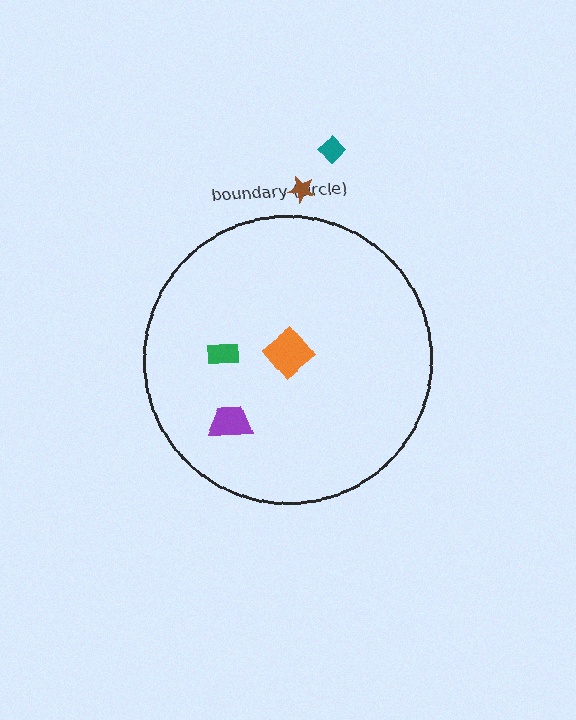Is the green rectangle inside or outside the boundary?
Inside.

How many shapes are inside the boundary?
3 inside, 2 outside.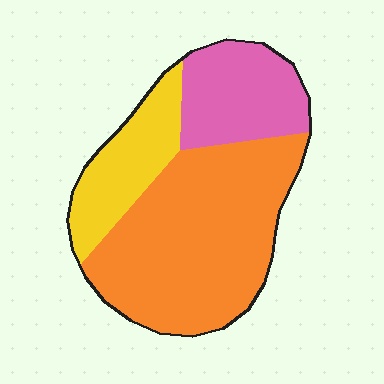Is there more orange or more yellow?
Orange.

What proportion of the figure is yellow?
Yellow covers roughly 20% of the figure.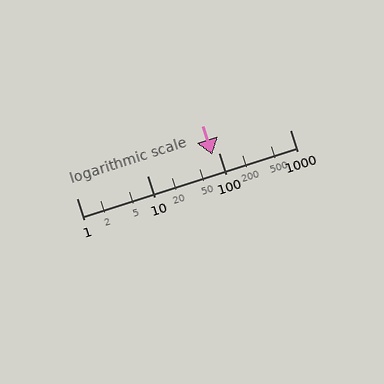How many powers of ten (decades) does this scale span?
The scale spans 3 decades, from 1 to 1000.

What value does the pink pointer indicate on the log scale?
The pointer indicates approximately 80.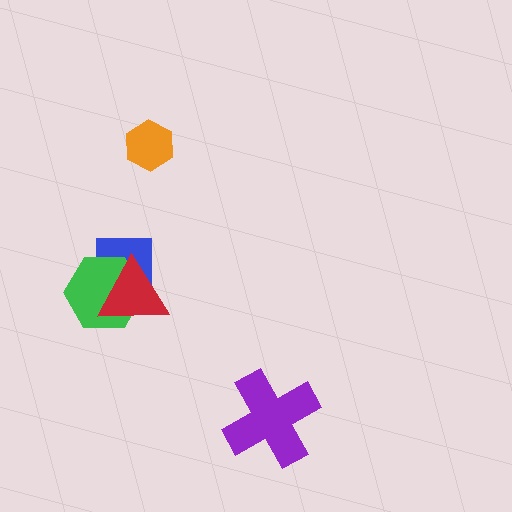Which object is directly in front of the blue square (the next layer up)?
The green hexagon is directly in front of the blue square.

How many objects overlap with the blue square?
2 objects overlap with the blue square.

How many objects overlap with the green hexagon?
2 objects overlap with the green hexagon.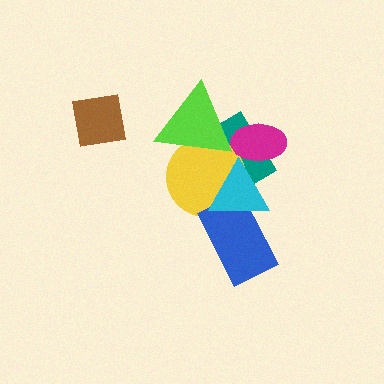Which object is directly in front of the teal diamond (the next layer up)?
The yellow circle is directly in front of the teal diamond.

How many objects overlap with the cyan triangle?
4 objects overlap with the cyan triangle.